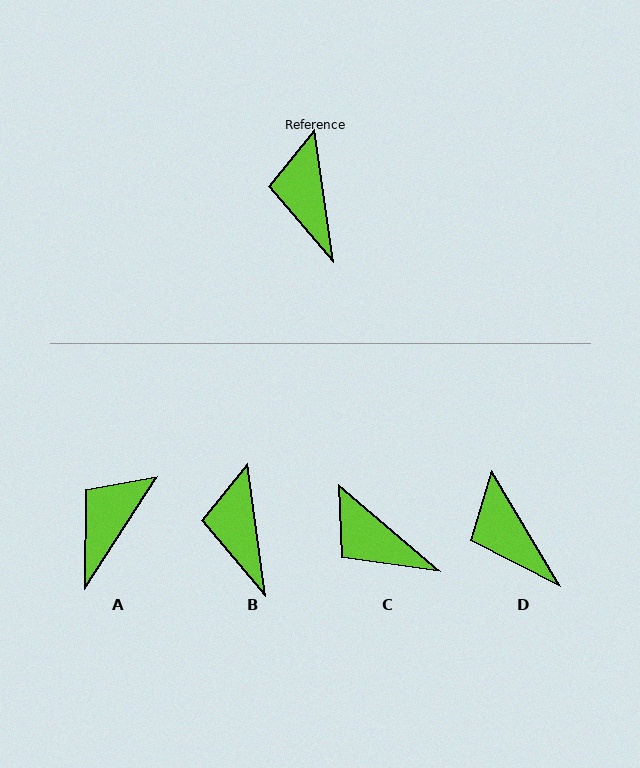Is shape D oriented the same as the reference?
No, it is off by about 23 degrees.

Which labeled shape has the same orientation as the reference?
B.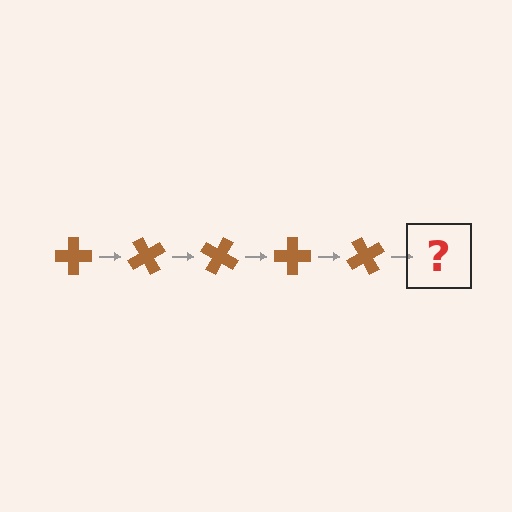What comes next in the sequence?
The next element should be a brown cross rotated 300 degrees.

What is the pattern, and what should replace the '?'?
The pattern is that the cross rotates 60 degrees each step. The '?' should be a brown cross rotated 300 degrees.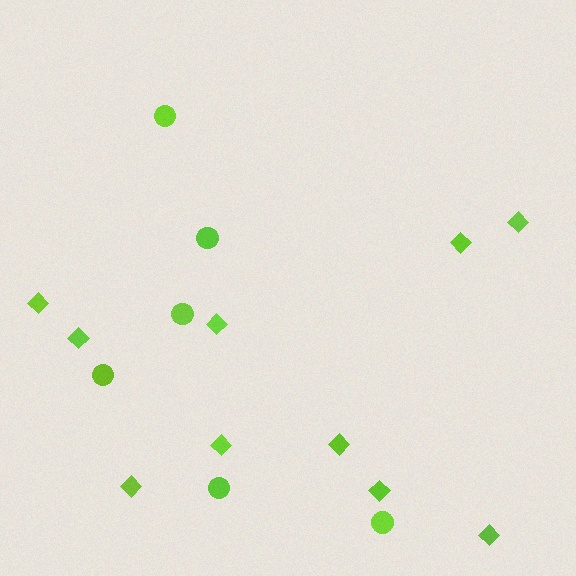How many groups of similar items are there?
There are 2 groups: one group of circles (6) and one group of diamonds (10).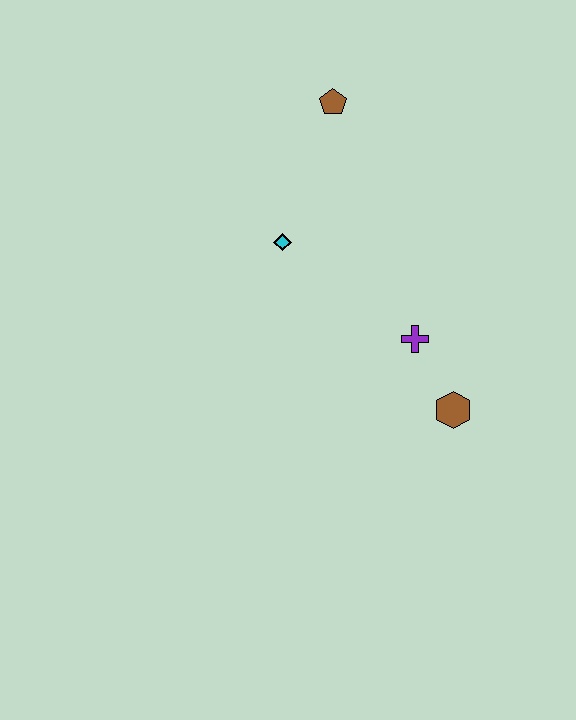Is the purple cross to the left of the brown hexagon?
Yes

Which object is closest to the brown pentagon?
The cyan diamond is closest to the brown pentagon.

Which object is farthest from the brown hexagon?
The brown pentagon is farthest from the brown hexagon.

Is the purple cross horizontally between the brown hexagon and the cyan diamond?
Yes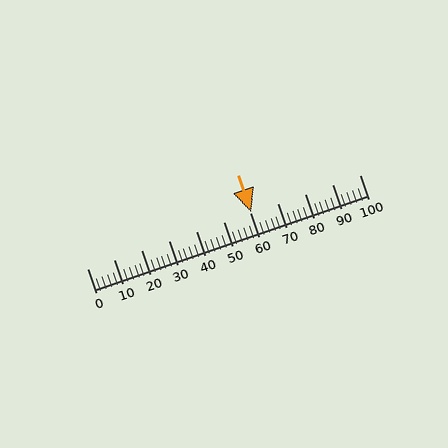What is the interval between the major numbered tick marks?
The major tick marks are spaced 10 units apart.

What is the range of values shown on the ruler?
The ruler shows values from 0 to 100.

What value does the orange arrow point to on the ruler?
The orange arrow points to approximately 60.